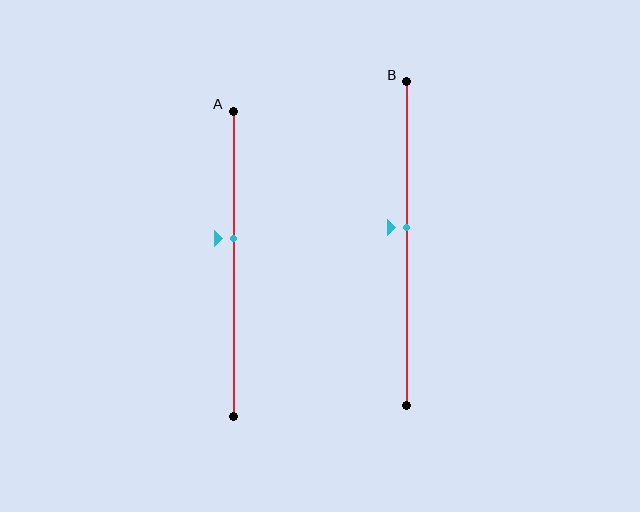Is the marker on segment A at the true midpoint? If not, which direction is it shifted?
No, the marker on segment A is shifted upward by about 8% of the segment length.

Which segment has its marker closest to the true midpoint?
Segment B has its marker closest to the true midpoint.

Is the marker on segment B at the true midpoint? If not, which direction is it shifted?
No, the marker on segment B is shifted upward by about 5% of the segment length.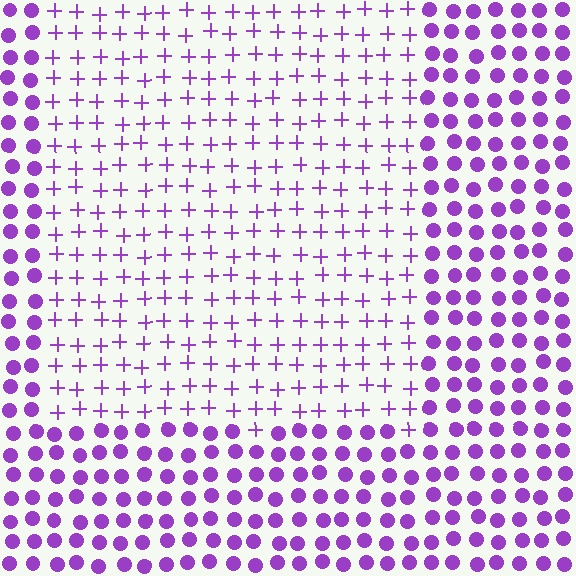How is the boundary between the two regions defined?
The boundary is defined by a change in element shape: plus signs inside vs. circles outside. All elements share the same color and spacing.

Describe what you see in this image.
The image is filled with small purple elements arranged in a uniform grid. A rectangle-shaped region contains plus signs, while the surrounding area contains circles. The boundary is defined purely by the change in element shape.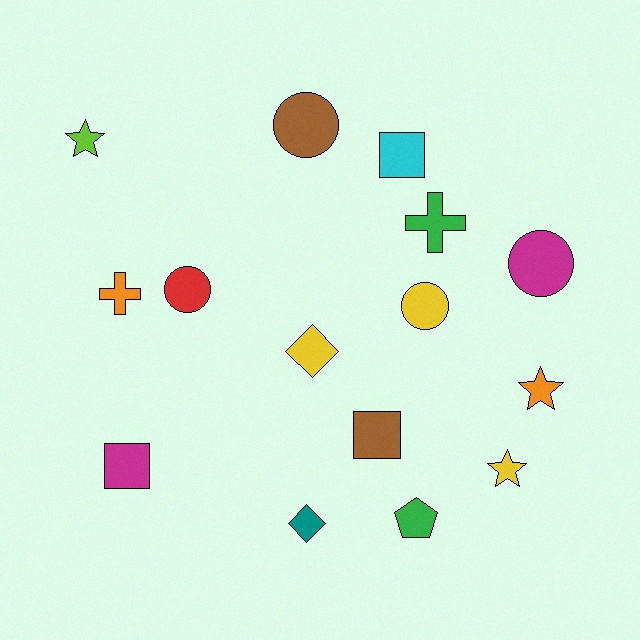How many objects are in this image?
There are 15 objects.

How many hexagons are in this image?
There are no hexagons.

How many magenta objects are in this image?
There are 2 magenta objects.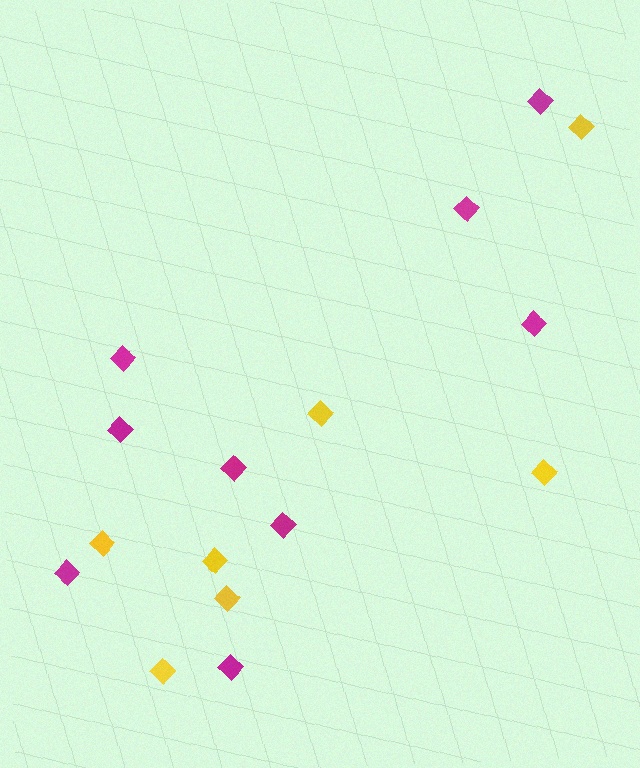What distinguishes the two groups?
There are 2 groups: one group of yellow diamonds (7) and one group of magenta diamonds (9).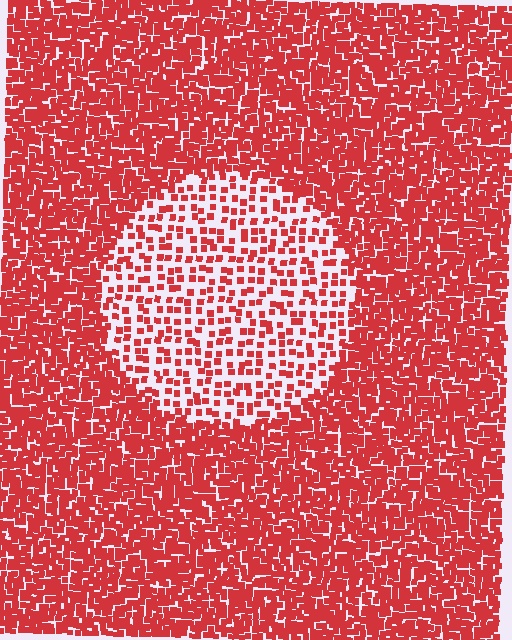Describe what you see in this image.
The image contains small red elements arranged at two different densities. A circle-shaped region is visible where the elements are less densely packed than the surrounding area.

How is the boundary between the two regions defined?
The boundary is defined by a change in element density (approximately 2.6x ratio). All elements are the same color, size, and shape.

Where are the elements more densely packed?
The elements are more densely packed outside the circle boundary.